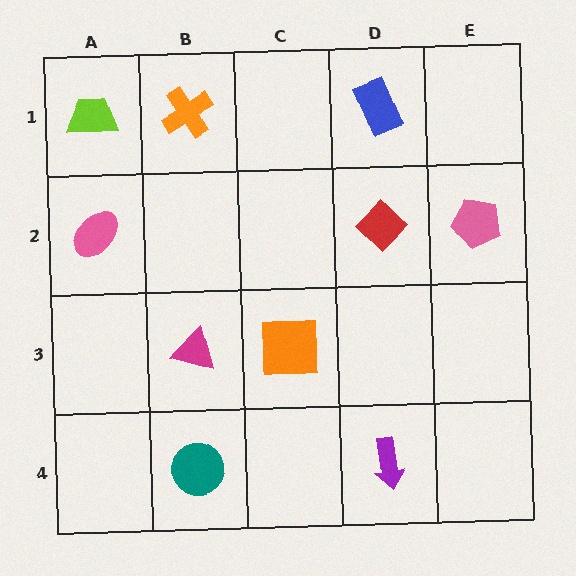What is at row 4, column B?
A teal circle.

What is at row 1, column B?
An orange cross.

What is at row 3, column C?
An orange square.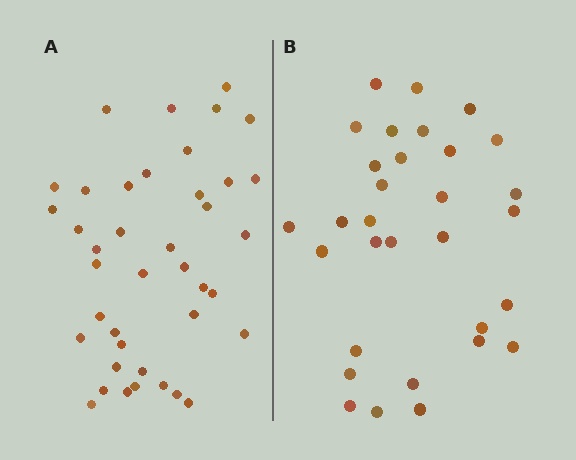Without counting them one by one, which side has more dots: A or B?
Region A (the left region) has more dots.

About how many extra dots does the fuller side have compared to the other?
Region A has roughly 8 or so more dots than region B.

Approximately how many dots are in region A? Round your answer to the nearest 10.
About 40 dots.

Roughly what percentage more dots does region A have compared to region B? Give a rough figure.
About 30% more.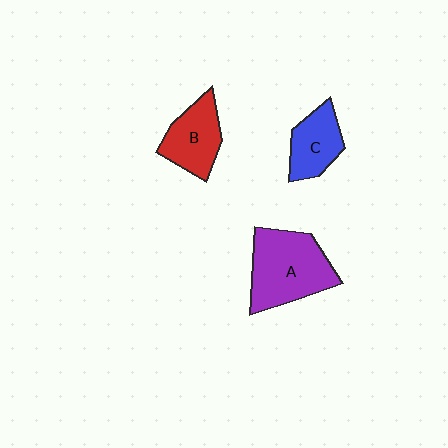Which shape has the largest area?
Shape A (purple).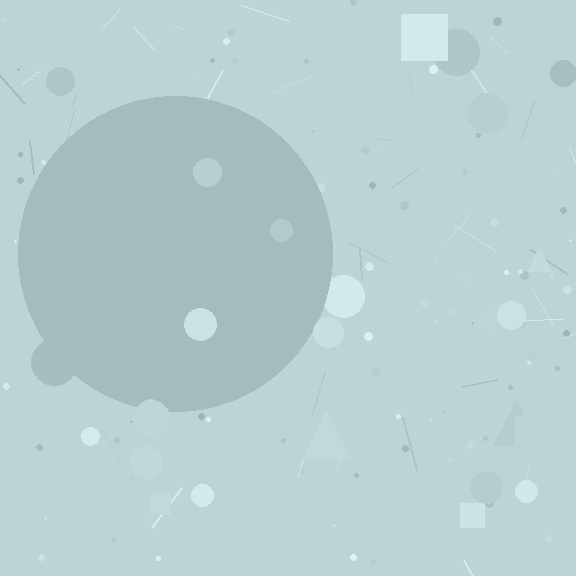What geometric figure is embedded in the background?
A circle is embedded in the background.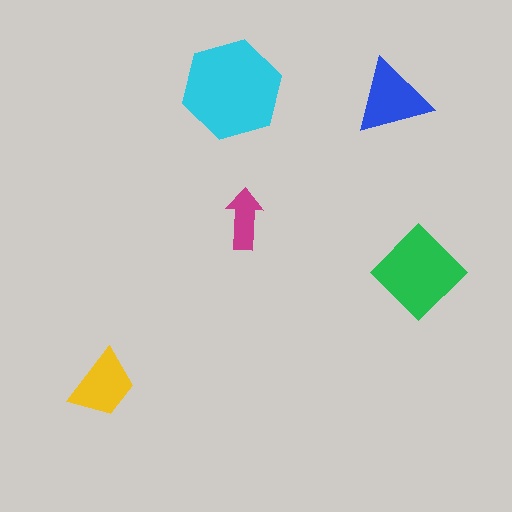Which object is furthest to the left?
The yellow trapezoid is leftmost.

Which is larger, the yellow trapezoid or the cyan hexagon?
The cyan hexagon.